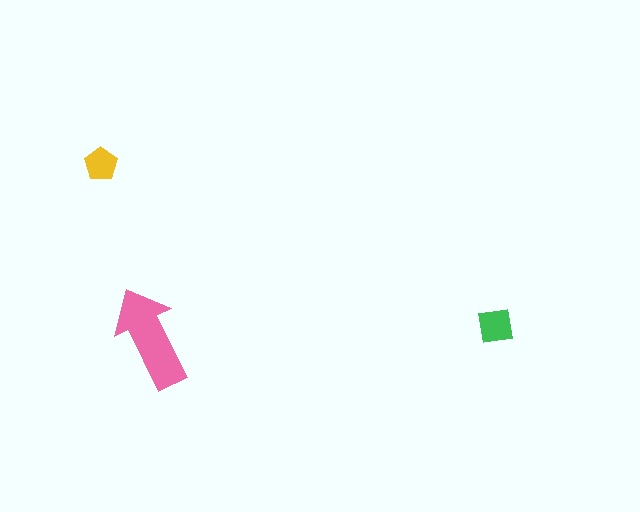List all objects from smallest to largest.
The yellow pentagon, the green square, the pink arrow.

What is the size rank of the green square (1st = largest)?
2nd.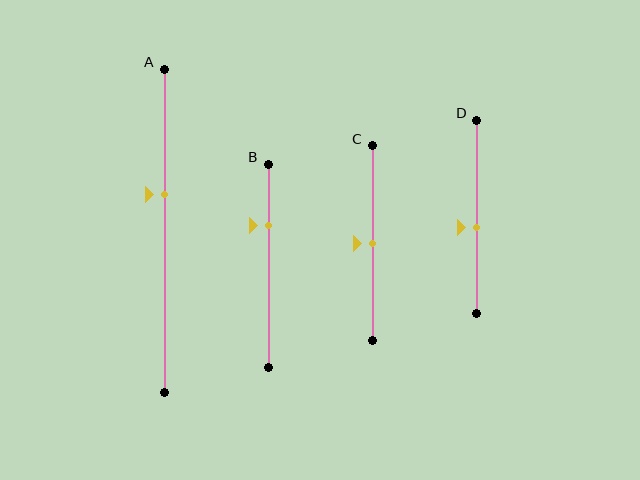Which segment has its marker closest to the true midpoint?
Segment C has its marker closest to the true midpoint.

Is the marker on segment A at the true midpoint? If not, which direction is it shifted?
No, the marker on segment A is shifted upward by about 11% of the segment length.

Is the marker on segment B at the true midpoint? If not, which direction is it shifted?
No, the marker on segment B is shifted upward by about 20% of the segment length.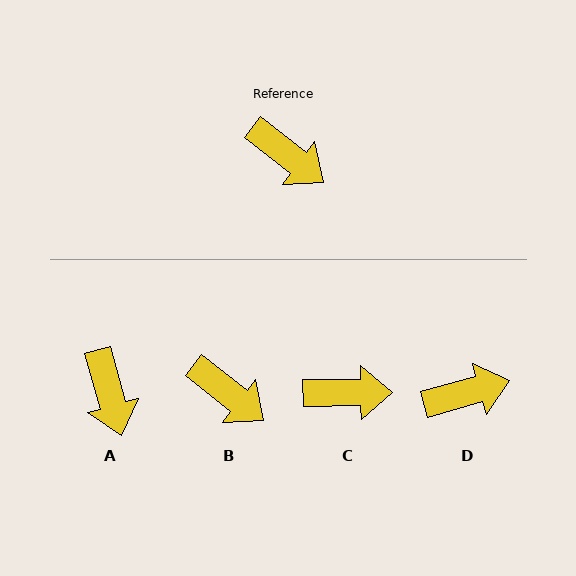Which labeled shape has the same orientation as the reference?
B.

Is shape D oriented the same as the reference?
No, it is off by about 54 degrees.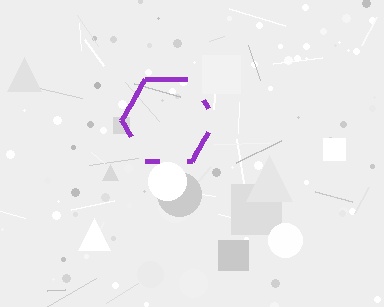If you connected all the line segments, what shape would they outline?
They would outline a hexagon.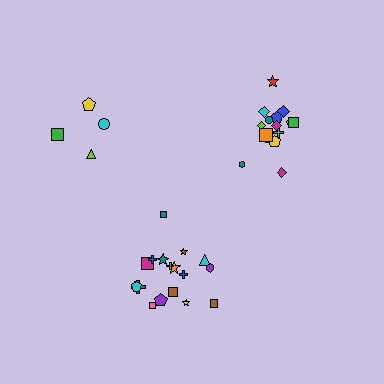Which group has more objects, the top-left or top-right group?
The top-right group.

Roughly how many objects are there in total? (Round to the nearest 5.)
Roughly 35 objects in total.